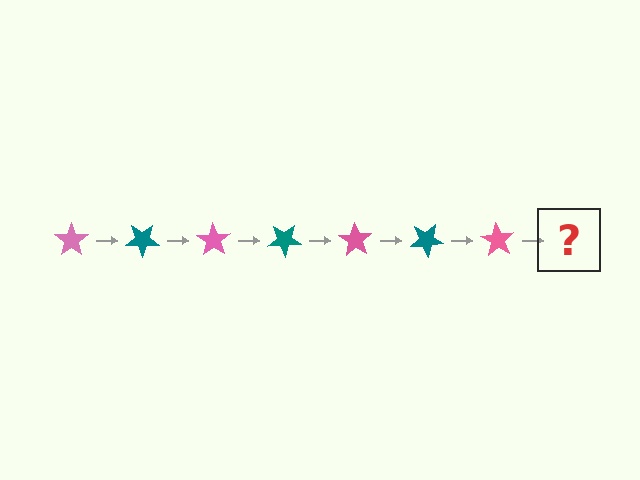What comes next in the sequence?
The next element should be a teal star, rotated 245 degrees from the start.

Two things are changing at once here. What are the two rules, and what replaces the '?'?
The two rules are that it rotates 35 degrees each step and the color cycles through pink and teal. The '?' should be a teal star, rotated 245 degrees from the start.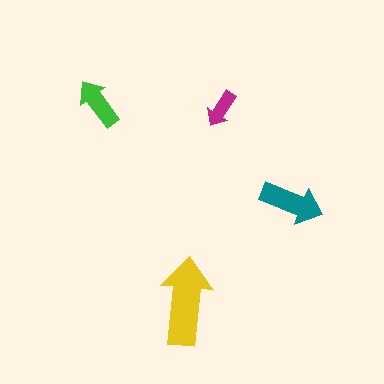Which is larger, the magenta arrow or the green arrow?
The green one.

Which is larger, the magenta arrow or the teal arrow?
The teal one.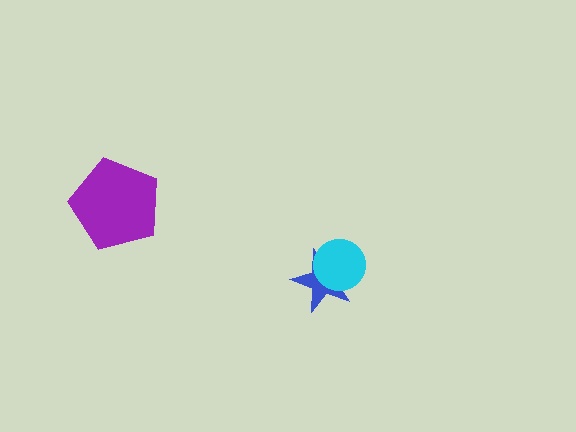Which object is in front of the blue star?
The cyan circle is in front of the blue star.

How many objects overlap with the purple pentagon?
0 objects overlap with the purple pentagon.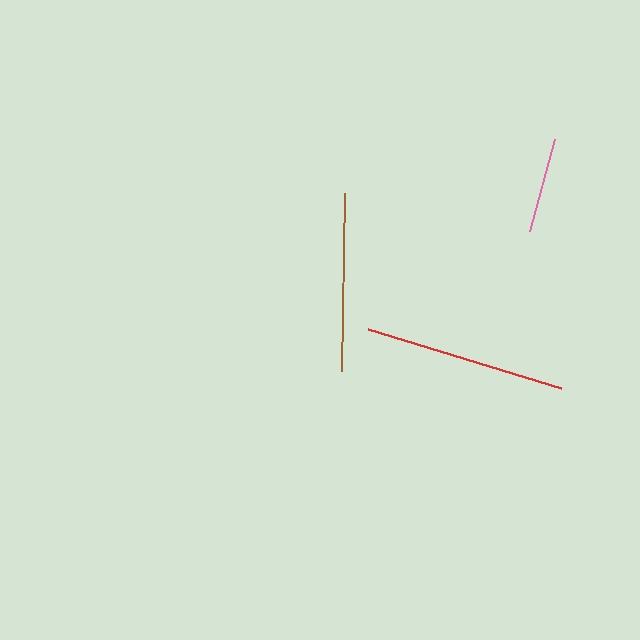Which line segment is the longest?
The red line is the longest at approximately 202 pixels.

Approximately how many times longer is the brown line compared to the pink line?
The brown line is approximately 1.9 times the length of the pink line.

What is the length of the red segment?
The red segment is approximately 202 pixels long.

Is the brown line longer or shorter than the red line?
The red line is longer than the brown line.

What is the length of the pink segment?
The pink segment is approximately 96 pixels long.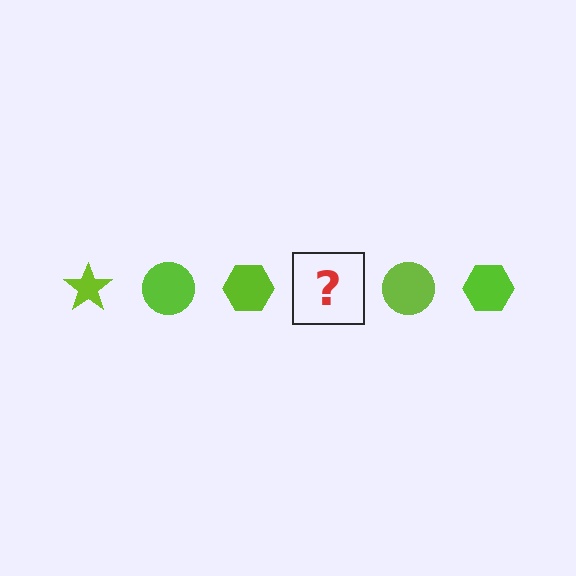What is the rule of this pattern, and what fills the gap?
The rule is that the pattern cycles through star, circle, hexagon shapes in lime. The gap should be filled with a lime star.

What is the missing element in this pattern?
The missing element is a lime star.